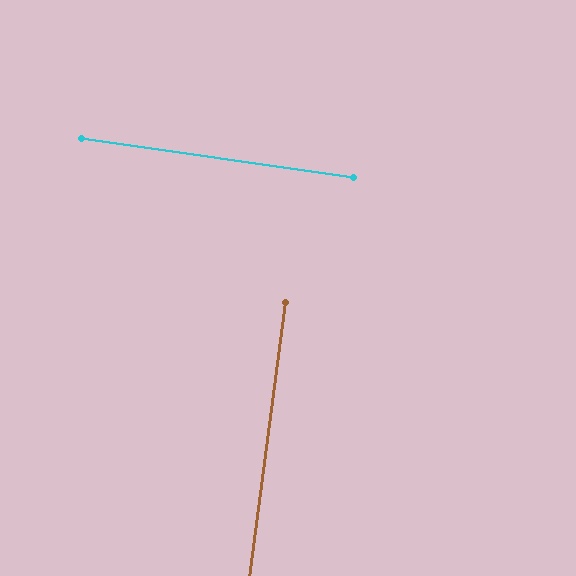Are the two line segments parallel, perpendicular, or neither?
Perpendicular — they meet at approximately 89°.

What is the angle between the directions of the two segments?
Approximately 89 degrees.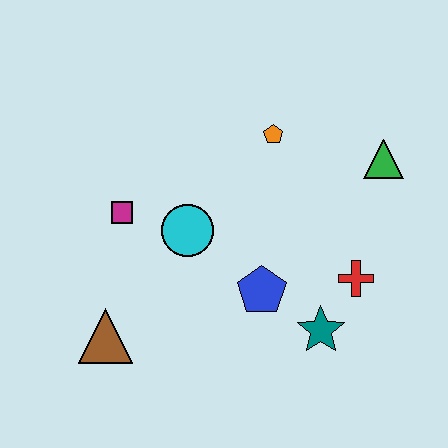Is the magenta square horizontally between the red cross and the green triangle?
No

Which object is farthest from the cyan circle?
The green triangle is farthest from the cyan circle.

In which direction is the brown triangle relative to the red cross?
The brown triangle is to the left of the red cross.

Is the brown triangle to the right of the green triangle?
No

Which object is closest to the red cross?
The teal star is closest to the red cross.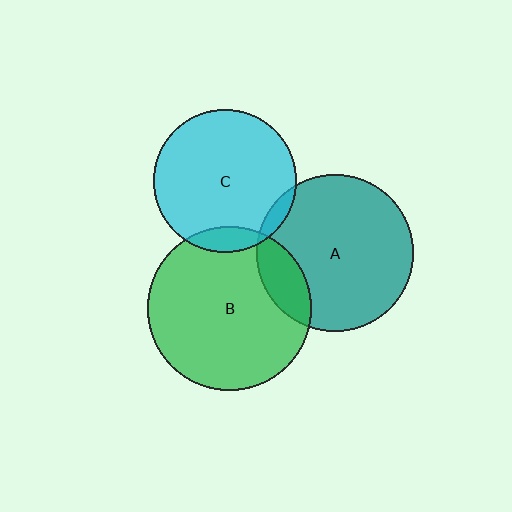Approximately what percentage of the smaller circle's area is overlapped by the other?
Approximately 15%.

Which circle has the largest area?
Circle B (green).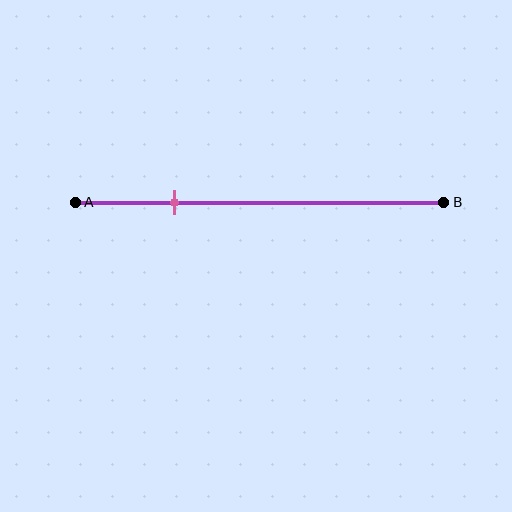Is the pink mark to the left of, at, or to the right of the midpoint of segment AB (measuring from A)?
The pink mark is to the left of the midpoint of segment AB.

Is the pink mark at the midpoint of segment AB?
No, the mark is at about 25% from A, not at the 50% midpoint.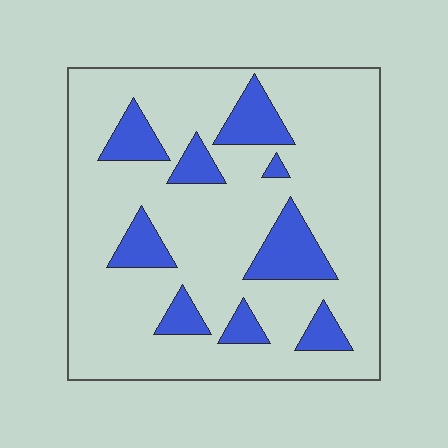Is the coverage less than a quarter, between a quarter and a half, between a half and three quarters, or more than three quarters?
Less than a quarter.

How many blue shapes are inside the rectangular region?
9.